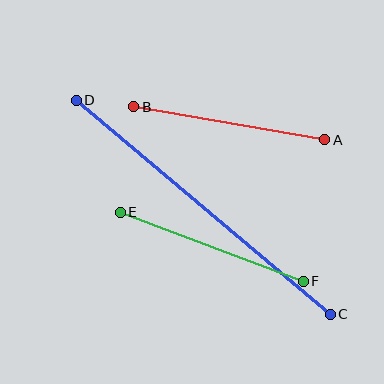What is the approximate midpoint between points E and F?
The midpoint is at approximately (212, 247) pixels.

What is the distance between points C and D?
The distance is approximately 332 pixels.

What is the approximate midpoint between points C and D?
The midpoint is at approximately (203, 207) pixels.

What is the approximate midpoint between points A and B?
The midpoint is at approximately (229, 123) pixels.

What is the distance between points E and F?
The distance is approximately 196 pixels.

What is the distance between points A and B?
The distance is approximately 194 pixels.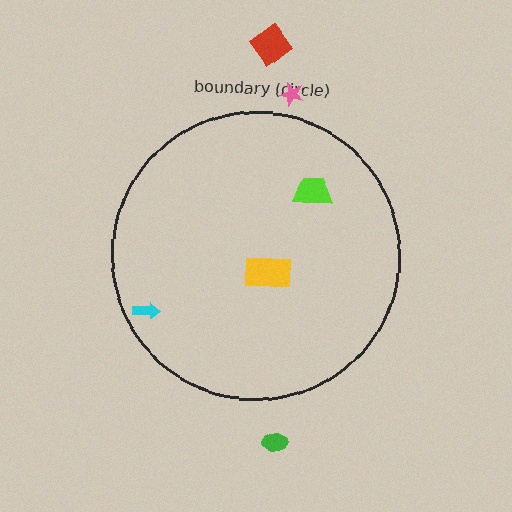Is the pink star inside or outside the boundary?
Outside.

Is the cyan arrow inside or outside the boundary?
Inside.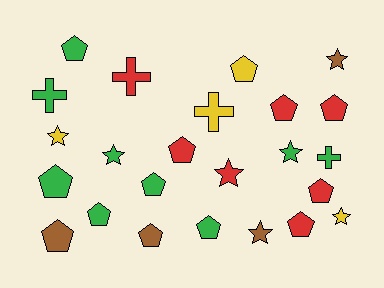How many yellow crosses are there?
There is 1 yellow cross.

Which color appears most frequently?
Green, with 9 objects.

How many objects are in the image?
There are 24 objects.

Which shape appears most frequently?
Pentagon, with 13 objects.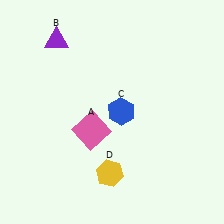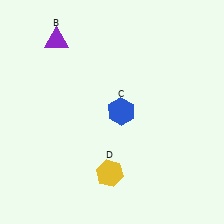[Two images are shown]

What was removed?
The pink square (A) was removed in Image 2.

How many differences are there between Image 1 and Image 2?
There is 1 difference between the two images.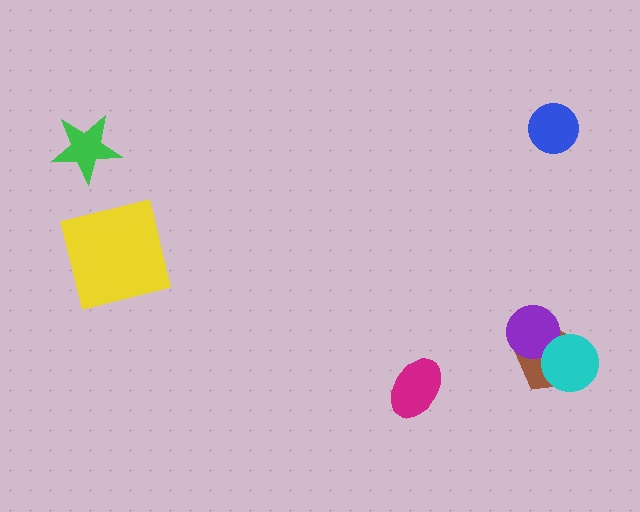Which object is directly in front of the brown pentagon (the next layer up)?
The purple circle is directly in front of the brown pentagon.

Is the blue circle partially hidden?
No, no other shape covers it.